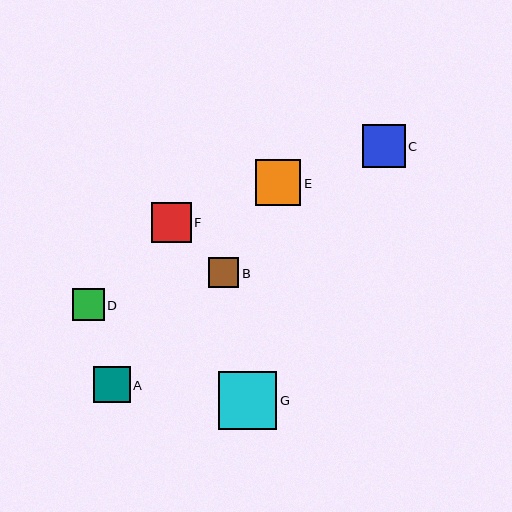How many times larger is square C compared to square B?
Square C is approximately 1.4 times the size of square B.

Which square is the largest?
Square G is the largest with a size of approximately 58 pixels.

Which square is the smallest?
Square B is the smallest with a size of approximately 30 pixels.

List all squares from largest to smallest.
From largest to smallest: G, E, C, F, A, D, B.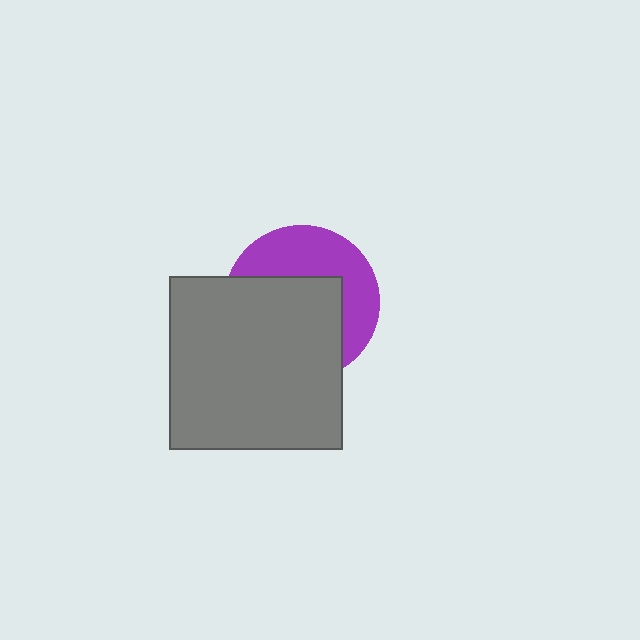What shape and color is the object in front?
The object in front is a gray square.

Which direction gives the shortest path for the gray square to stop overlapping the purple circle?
Moving toward the lower-left gives the shortest separation.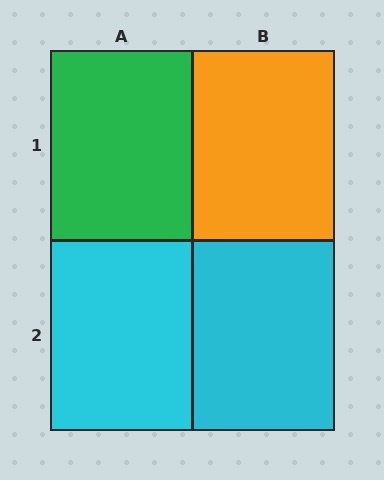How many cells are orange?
1 cell is orange.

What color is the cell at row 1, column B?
Orange.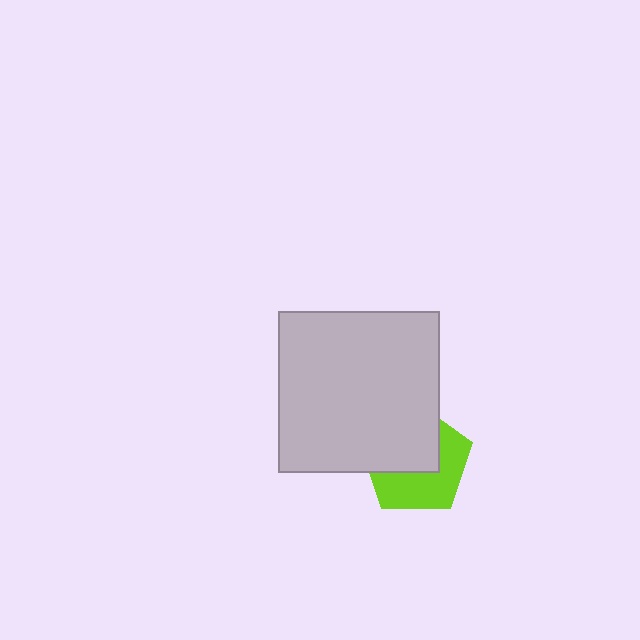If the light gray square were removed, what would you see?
You would see the complete lime pentagon.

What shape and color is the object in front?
The object in front is a light gray square.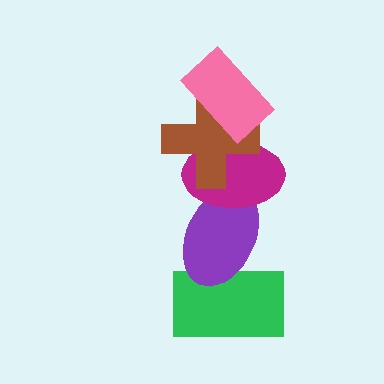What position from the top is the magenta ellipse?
The magenta ellipse is 3rd from the top.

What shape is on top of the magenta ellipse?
The brown cross is on top of the magenta ellipse.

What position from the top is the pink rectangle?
The pink rectangle is 1st from the top.